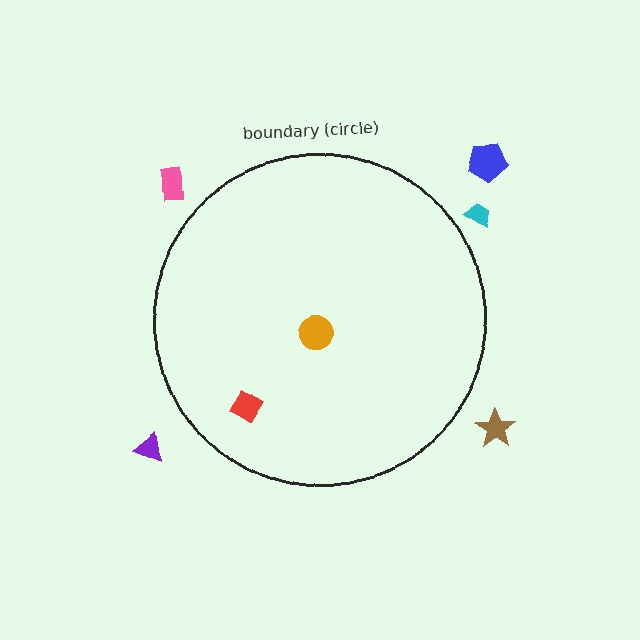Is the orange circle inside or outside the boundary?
Inside.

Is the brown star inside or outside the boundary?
Outside.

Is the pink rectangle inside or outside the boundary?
Outside.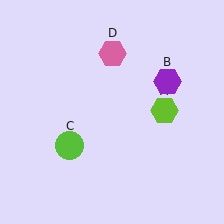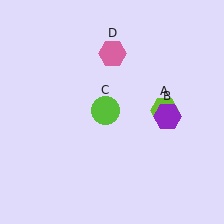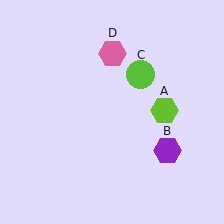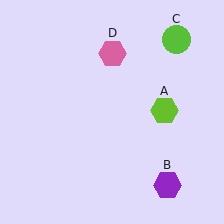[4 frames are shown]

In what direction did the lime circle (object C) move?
The lime circle (object C) moved up and to the right.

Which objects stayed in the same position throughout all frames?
Lime hexagon (object A) and pink hexagon (object D) remained stationary.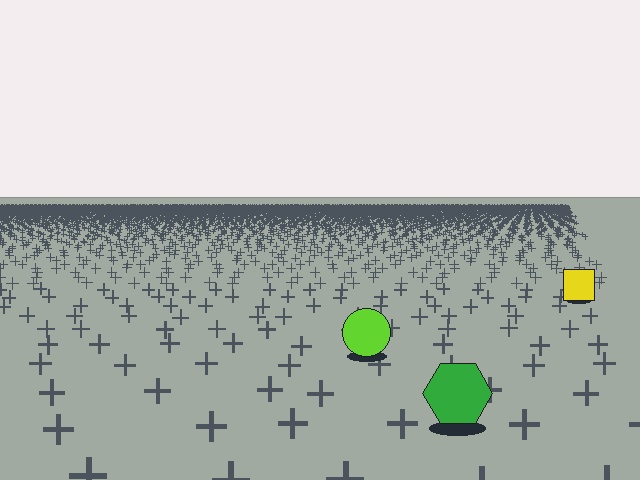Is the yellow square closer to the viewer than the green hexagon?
No. The green hexagon is closer — you can tell from the texture gradient: the ground texture is coarser near it.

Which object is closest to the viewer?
The green hexagon is closest. The texture marks near it are larger and more spread out.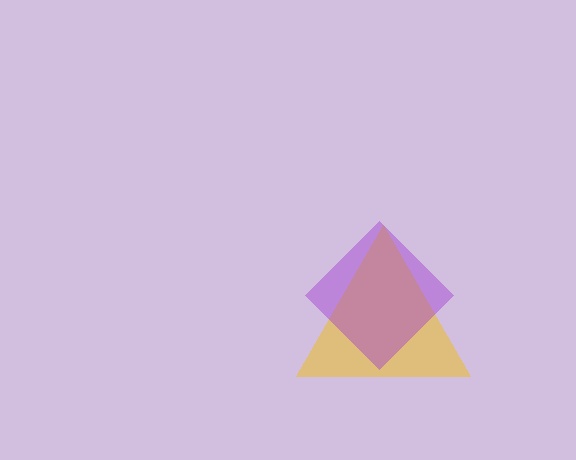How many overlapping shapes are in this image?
There are 2 overlapping shapes in the image.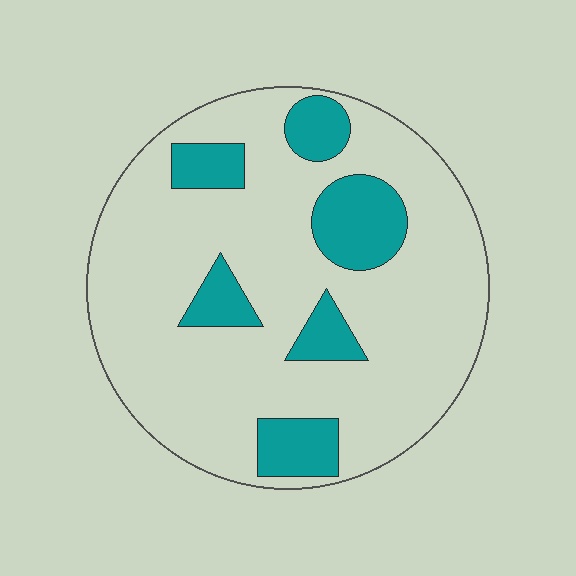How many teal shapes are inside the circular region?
6.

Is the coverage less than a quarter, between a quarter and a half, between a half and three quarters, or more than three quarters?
Less than a quarter.